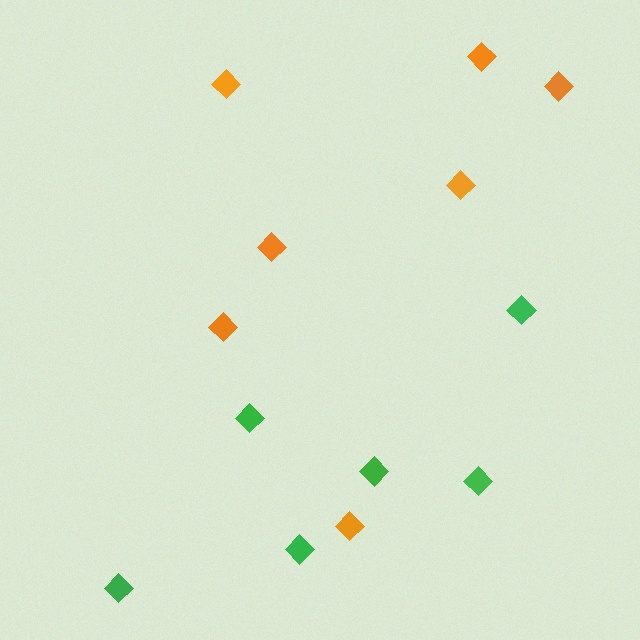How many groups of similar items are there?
There are 2 groups: one group of green diamonds (6) and one group of orange diamonds (7).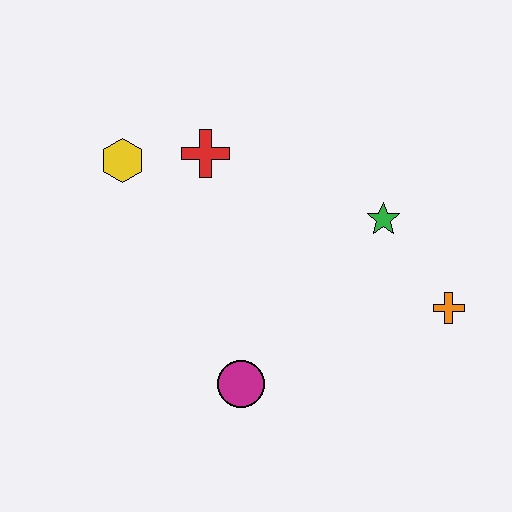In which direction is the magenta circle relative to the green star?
The magenta circle is below the green star.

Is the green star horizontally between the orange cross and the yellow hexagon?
Yes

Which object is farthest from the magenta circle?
The yellow hexagon is farthest from the magenta circle.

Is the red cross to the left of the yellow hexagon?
No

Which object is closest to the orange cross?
The green star is closest to the orange cross.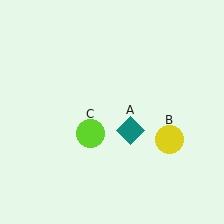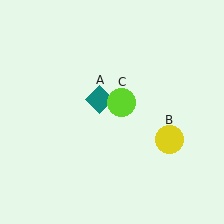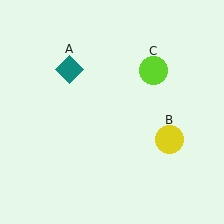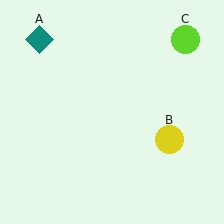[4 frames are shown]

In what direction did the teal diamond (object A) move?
The teal diamond (object A) moved up and to the left.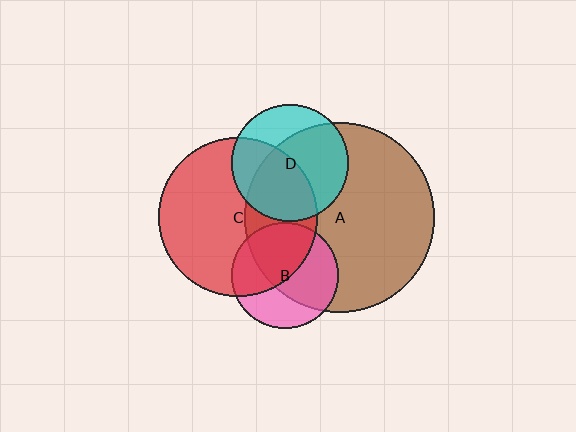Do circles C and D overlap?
Yes.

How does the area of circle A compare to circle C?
Approximately 1.4 times.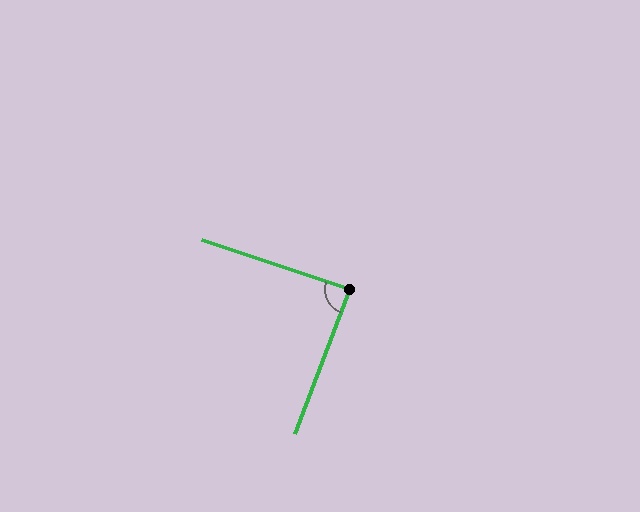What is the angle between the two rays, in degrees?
Approximately 87 degrees.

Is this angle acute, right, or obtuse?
It is approximately a right angle.